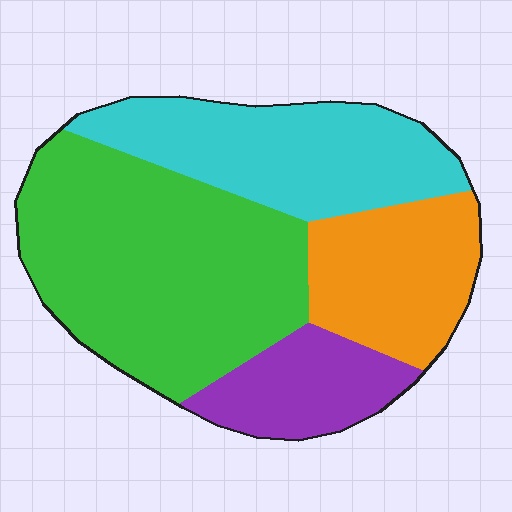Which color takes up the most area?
Green, at roughly 45%.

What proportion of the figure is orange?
Orange covers 19% of the figure.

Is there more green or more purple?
Green.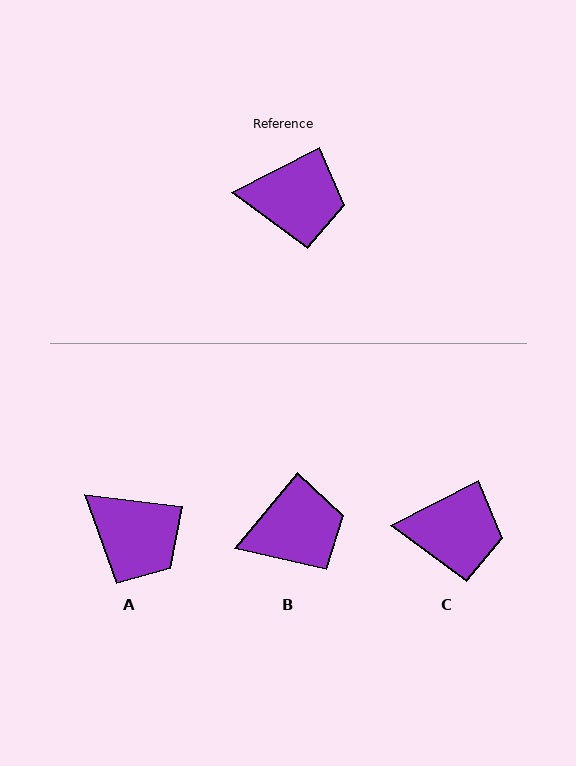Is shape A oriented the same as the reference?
No, it is off by about 34 degrees.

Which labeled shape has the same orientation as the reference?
C.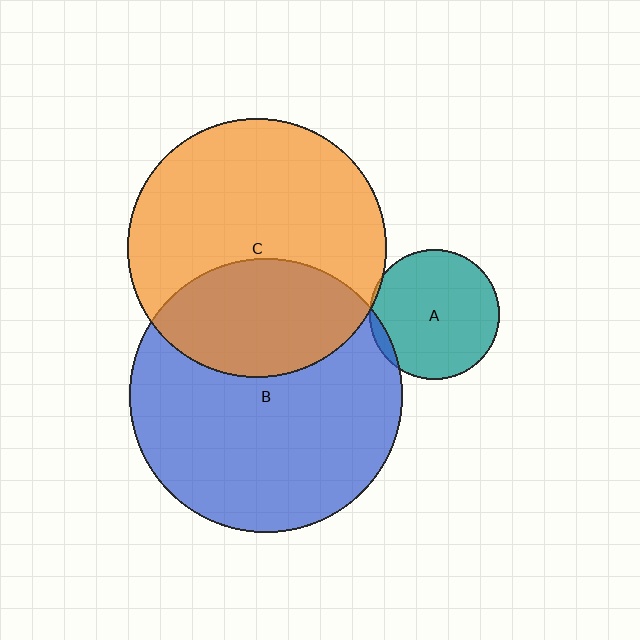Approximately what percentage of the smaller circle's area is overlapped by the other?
Approximately 35%.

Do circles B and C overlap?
Yes.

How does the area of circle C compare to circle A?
Approximately 4.0 times.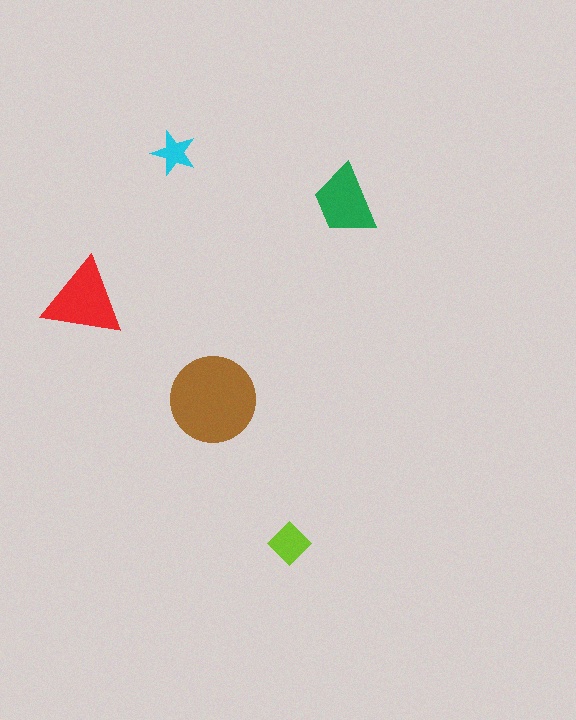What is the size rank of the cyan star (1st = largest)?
5th.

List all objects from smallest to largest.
The cyan star, the lime diamond, the green trapezoid, the red triangle, the brown circle.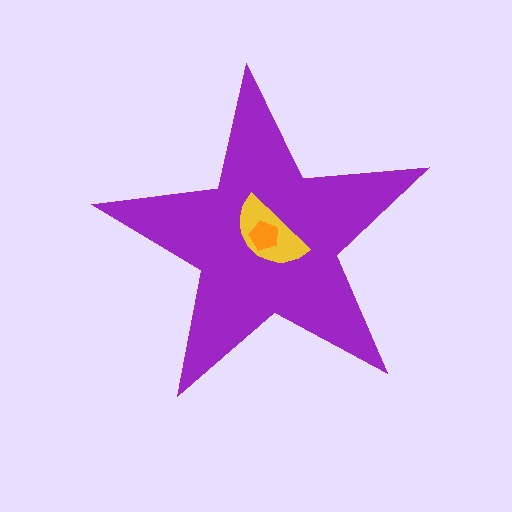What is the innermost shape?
The orange pentagon.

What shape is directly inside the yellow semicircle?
The orange pentagon.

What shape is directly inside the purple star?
The yellow semicircle.